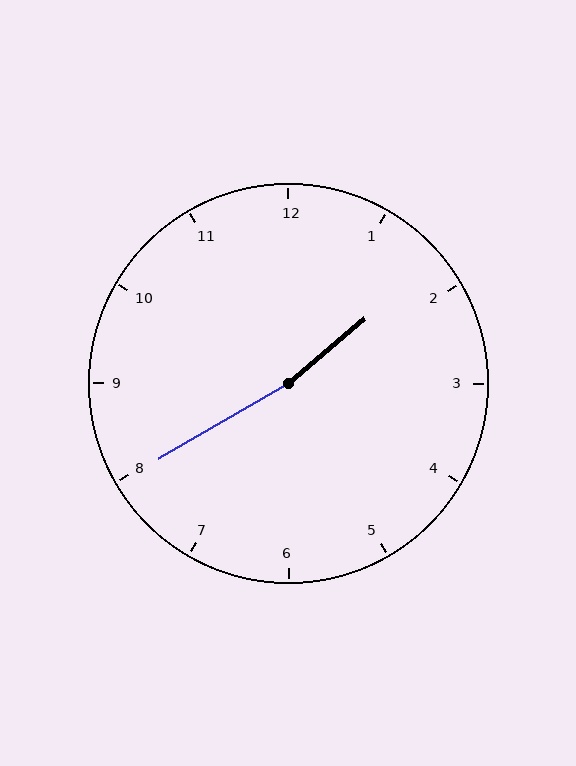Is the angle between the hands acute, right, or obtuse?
It is obtuse.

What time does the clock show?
1:40.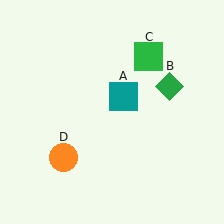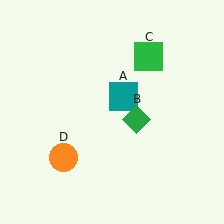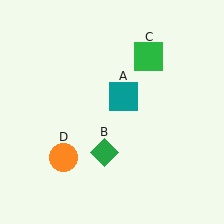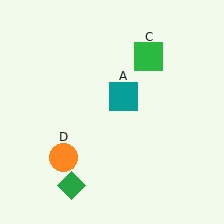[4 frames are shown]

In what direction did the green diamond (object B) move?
The green diamond (object B) moved down and to the left.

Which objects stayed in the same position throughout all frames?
Teal square (object A) and green square (object C) and orange circle (object D) remained stationary.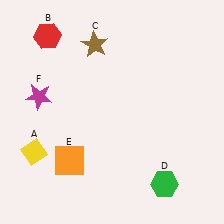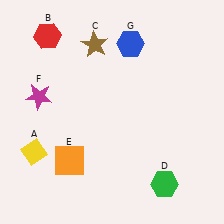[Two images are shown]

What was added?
A blue hexagon (G) was added in Image 2.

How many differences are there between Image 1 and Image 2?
There is 1 difference between the two images.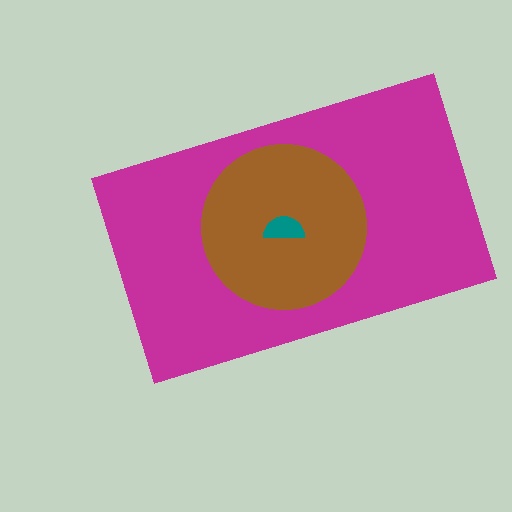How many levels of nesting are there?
3.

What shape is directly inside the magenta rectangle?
The brown circle.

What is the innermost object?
The teal semicircle.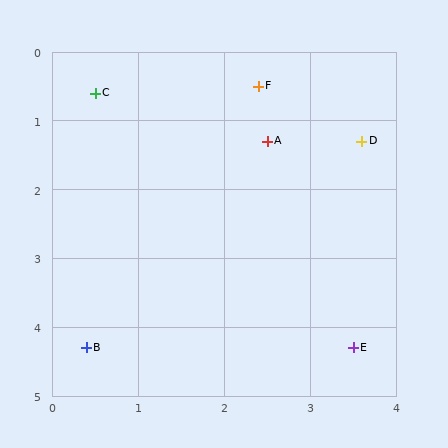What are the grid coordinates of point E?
Point E is at approximately (3.5, 4.3).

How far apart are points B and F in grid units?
Points B and F are about 4.3 grid units apart.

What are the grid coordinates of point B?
Point B is at approximately (0.4, 4.3).